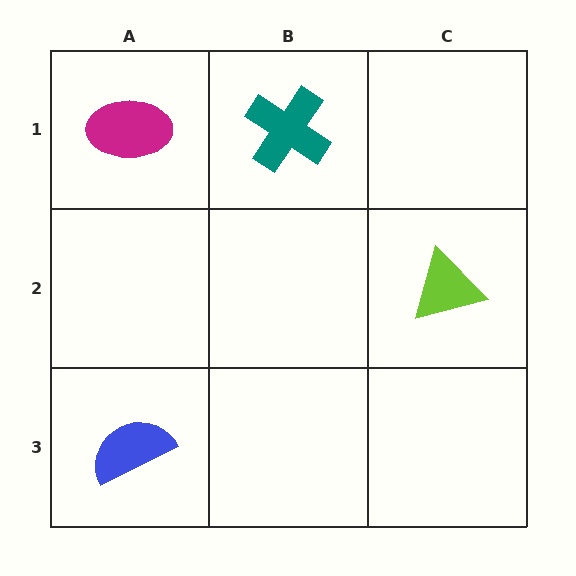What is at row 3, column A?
A blue semicircle.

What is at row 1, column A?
A magenta ellipse.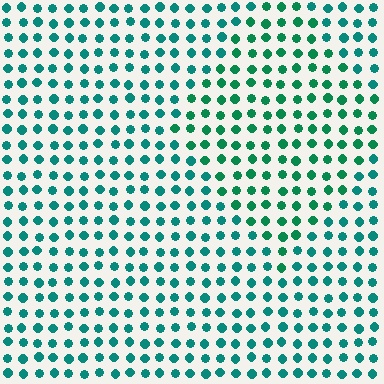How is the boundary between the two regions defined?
The boundary is defined purely by a slight shift in hue (about 22 degrees). Spacing, size, and orientation are identical on both sides.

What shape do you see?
I see a diamond.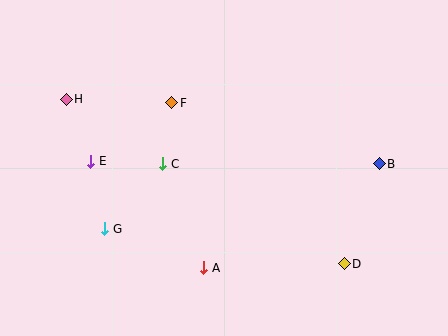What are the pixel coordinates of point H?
Point H is at (66, 99).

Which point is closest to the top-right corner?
Point B is closest to the top-right corner.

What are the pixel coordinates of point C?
Point C is at (163, 164).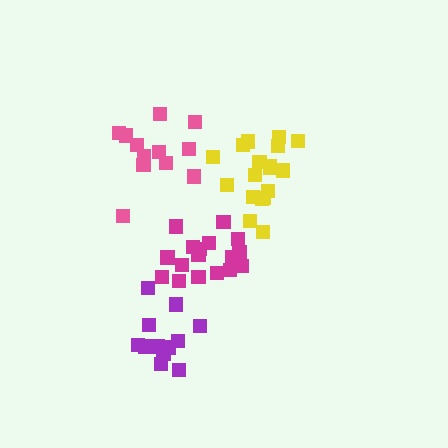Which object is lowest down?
The purple cluster is bottommost.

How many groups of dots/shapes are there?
There are 4 groups.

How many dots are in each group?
Group 1: 12 dots, Group 2: 18 dots, Group 3: 17 dots, Group 4: 13 dots (60 total).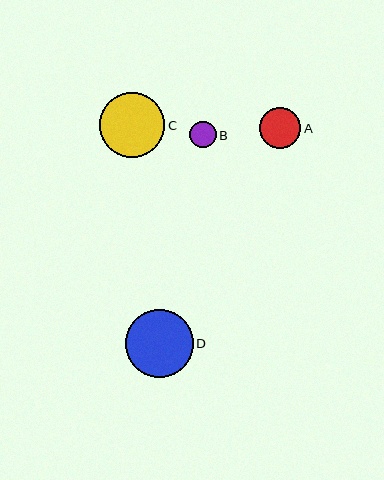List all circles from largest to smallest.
From largest to smallest: D, C, A, B.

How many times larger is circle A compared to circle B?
Circle A is approximately 1.6 times the size of circle B.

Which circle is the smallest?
Circle B is the smallest with a size of approximately 27 pixels.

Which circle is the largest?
Circle D is the largest with a size of approximately 68 pixels.